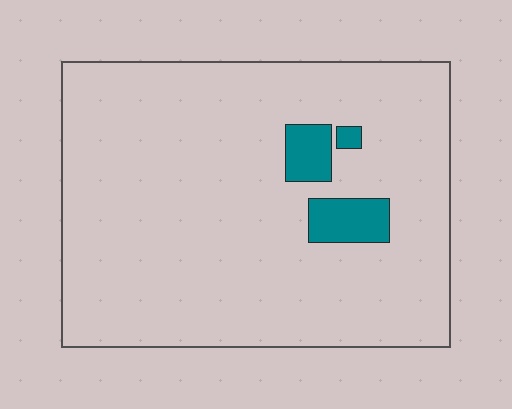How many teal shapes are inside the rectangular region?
3.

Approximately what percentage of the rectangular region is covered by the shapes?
Approximately 5%.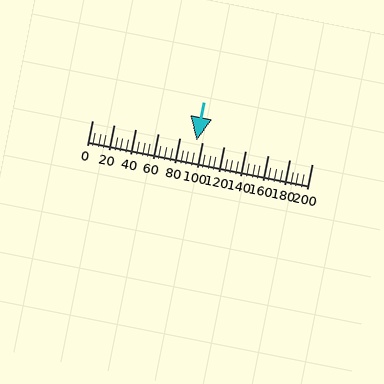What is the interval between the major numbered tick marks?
The major tick marks are spaced 20 units apart.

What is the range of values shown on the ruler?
The ruler shows values from 0 to 200.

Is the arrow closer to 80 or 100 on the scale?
The arrow is closer to 100.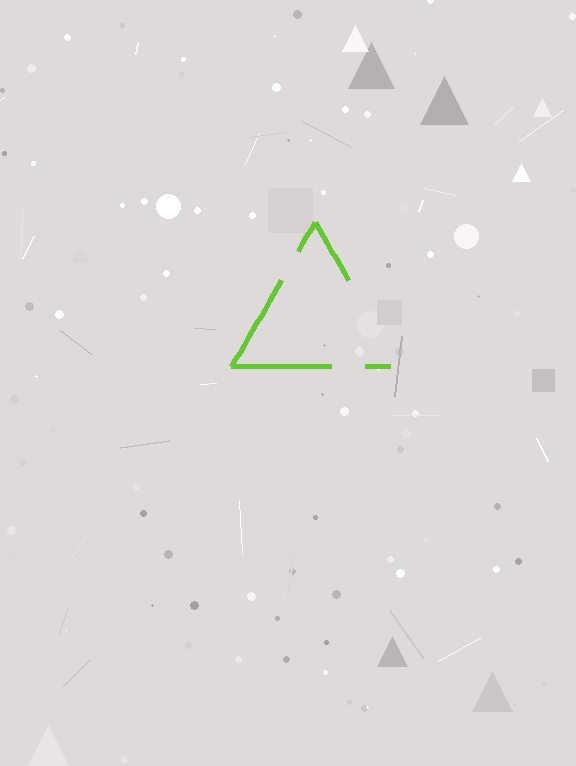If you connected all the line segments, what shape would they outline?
They would outline a triangle.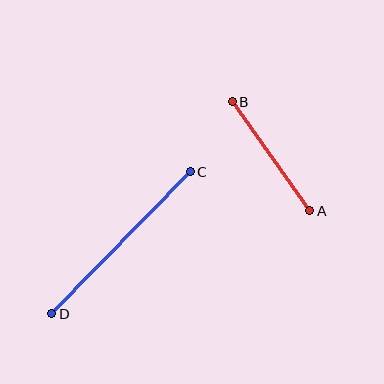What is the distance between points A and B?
The distance is approximately 133 pixels.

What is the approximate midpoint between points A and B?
The midpoint is at approximately (271, 156) pixels.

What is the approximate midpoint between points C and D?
The midpoint is at approximately (121, 243) pixels.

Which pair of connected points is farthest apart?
Points C and D are farthest apart.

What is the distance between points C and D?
The distance is approximately 198 pixels.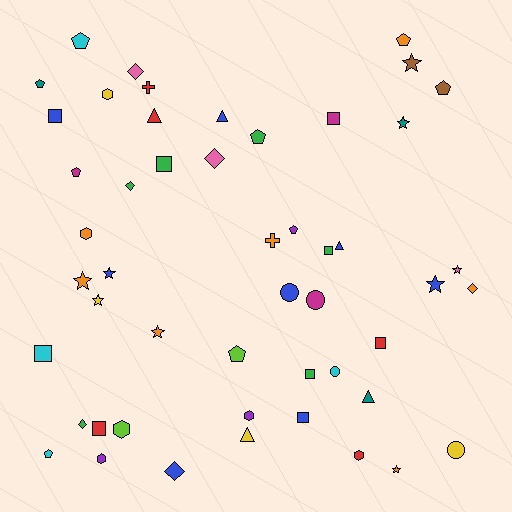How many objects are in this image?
There are 50 objects.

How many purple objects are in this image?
There are 3 purple objects.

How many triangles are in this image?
There are 5 triangles.